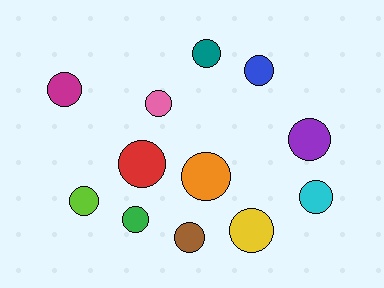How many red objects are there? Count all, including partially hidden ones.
There is 1 red object.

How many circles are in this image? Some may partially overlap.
There are 12 circles.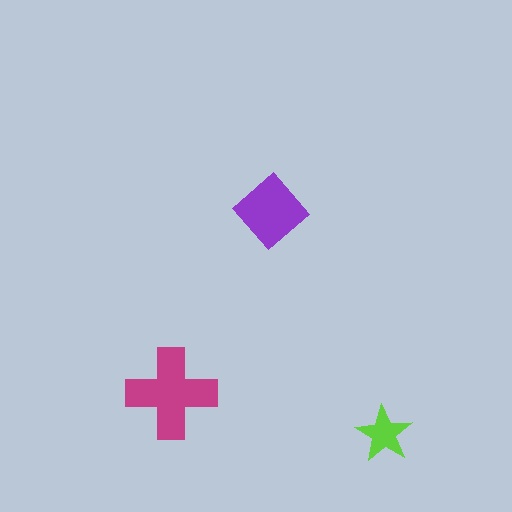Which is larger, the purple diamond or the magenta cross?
The magenta cross.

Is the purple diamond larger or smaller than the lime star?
Larger.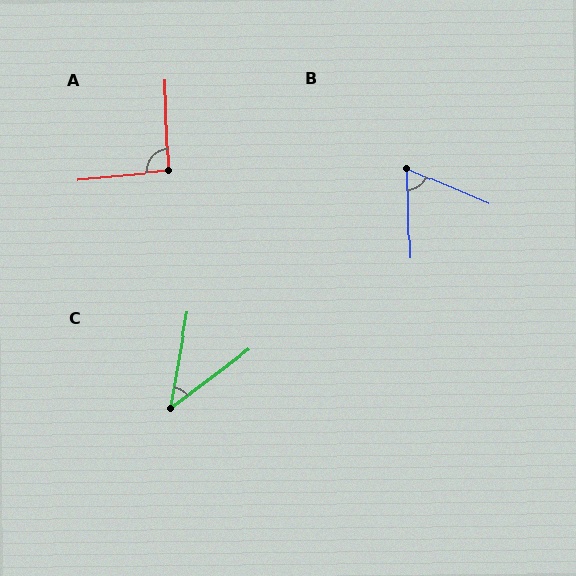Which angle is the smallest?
C, at approximately 43 degrees.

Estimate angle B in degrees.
Approximately 65 degrees.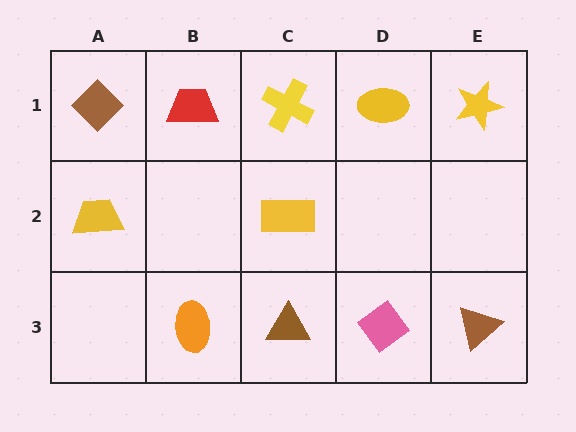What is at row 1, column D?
A yellow ellipse.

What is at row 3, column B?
An orange ellipse.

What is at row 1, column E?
A yellow star.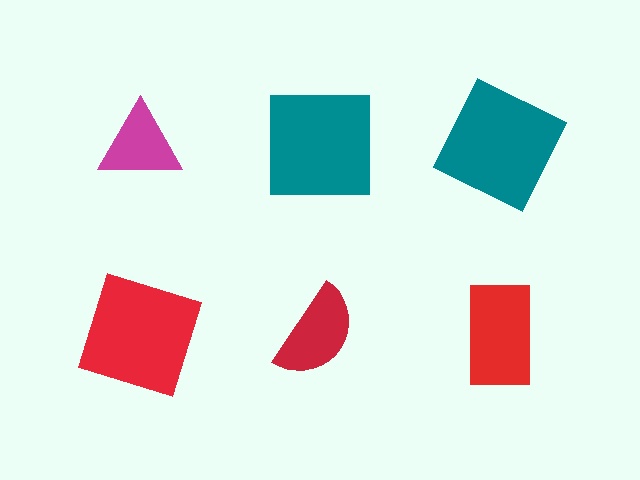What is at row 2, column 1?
A red square.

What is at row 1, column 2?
A teal square.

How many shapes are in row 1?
3 shapes.